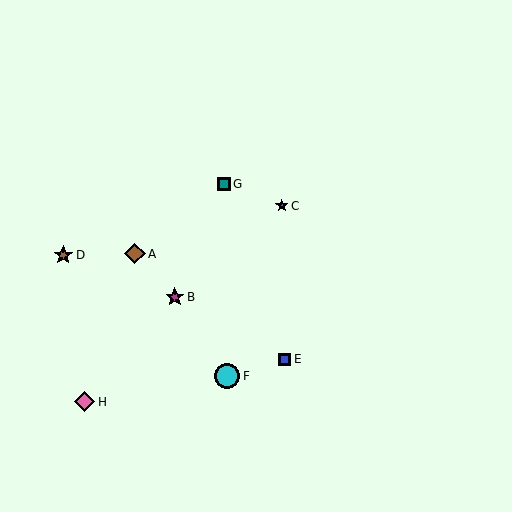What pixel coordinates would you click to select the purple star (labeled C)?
Click at (282, 206) to select the purple star C.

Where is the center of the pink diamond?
The center of the pink diamond is at (84, 402).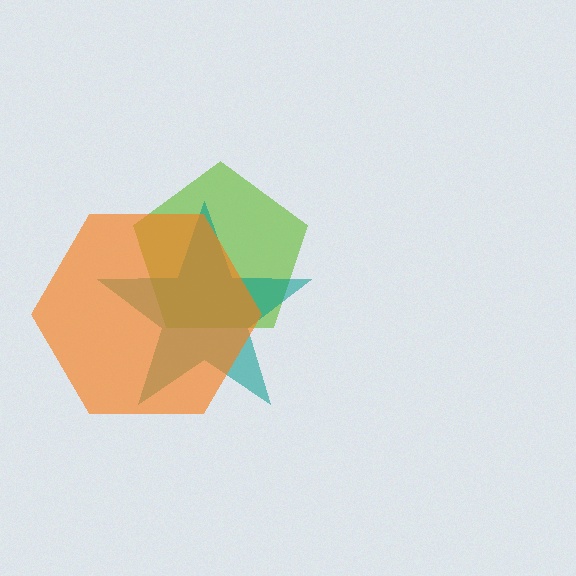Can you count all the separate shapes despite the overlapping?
Yes, there are 3 separate shapes.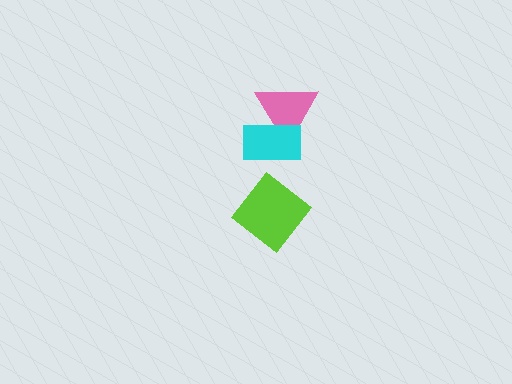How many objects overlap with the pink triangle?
1 object overlaps with the pink triangle.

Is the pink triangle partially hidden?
Yes, it is partially covered by another shape.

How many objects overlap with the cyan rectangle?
1 object overlaps with the cyan rectangle.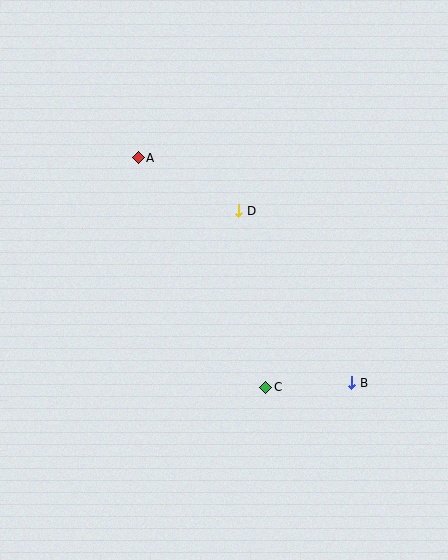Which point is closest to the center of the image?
Point D at (239, 211) is closest to the center.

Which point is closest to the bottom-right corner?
Point B is closest to the bottom-right corner.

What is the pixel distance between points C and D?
The distance between C and D is 179 pixels.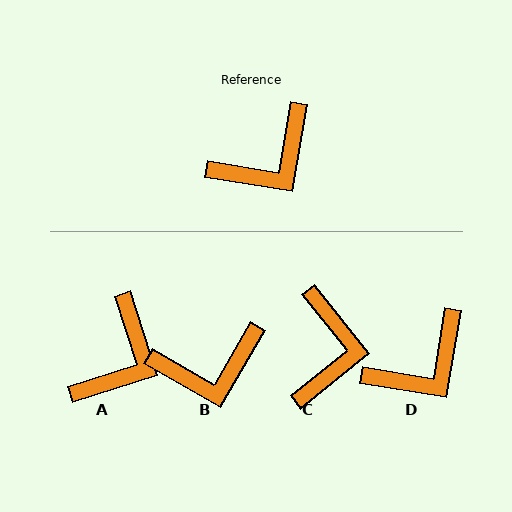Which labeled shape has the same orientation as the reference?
D.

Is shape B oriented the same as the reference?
No, it is off by about 20 degrees.